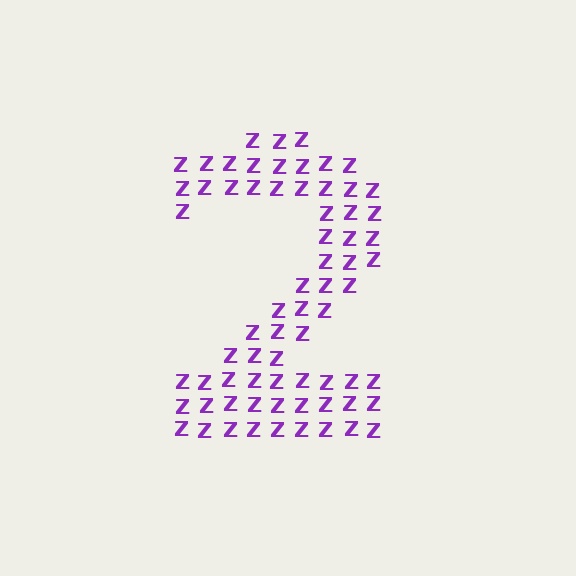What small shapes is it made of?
It is made of small letter Z's.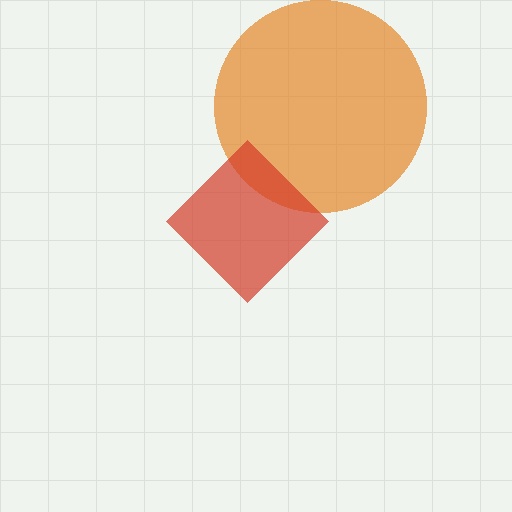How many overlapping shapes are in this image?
There are 2 overlapping shapes in the image.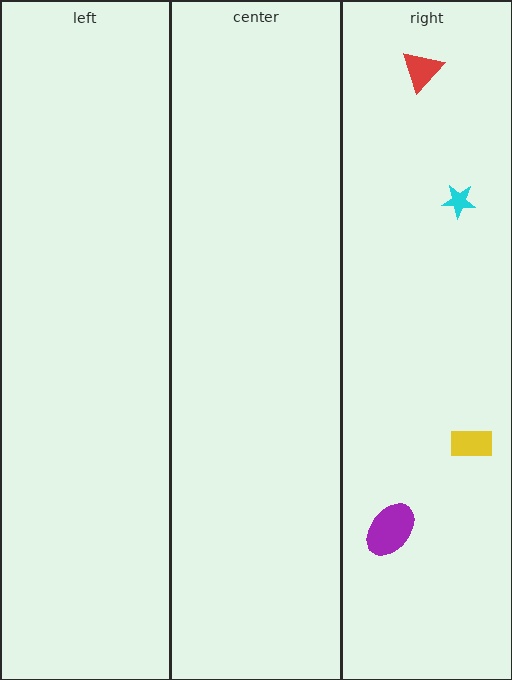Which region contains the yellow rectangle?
The right region.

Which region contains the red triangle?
The right region.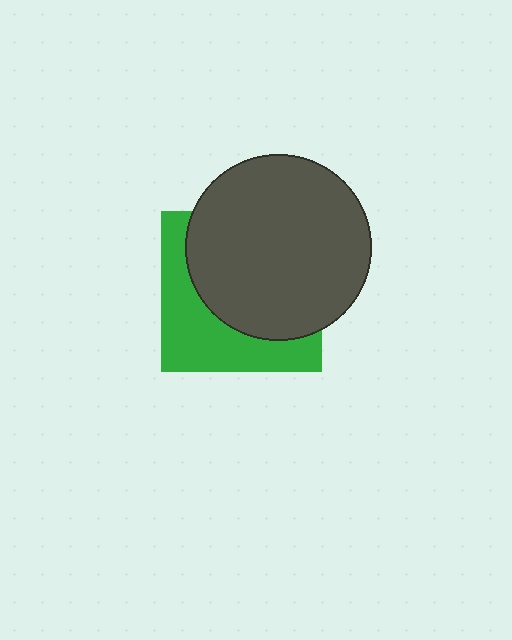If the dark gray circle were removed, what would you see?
You would see the complete green square.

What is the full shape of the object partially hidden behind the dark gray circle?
The partially hidden object is a green square.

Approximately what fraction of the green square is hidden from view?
Roughly 61% of the green square is hidden behind the dark gray circle.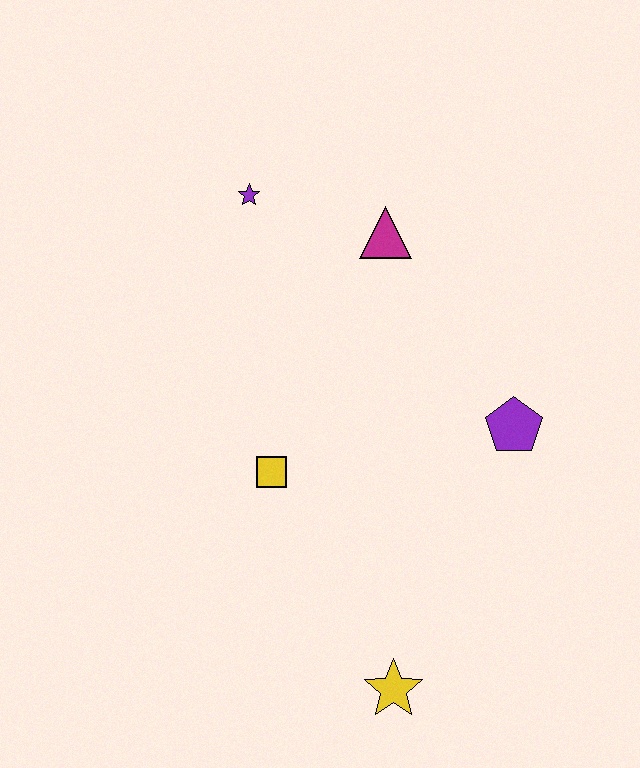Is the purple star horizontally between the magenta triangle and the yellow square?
No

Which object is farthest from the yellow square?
The purple star is farthest from the yellow square.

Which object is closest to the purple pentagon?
The magenta triangle is closest to the purple pentagon.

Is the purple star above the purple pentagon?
Yes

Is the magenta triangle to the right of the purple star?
Yes